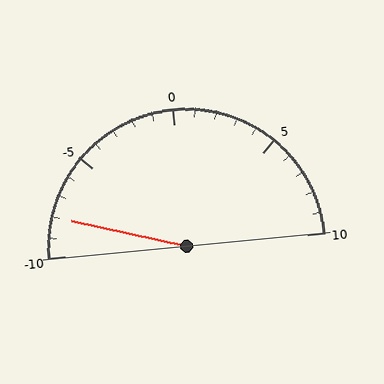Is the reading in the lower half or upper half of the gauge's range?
The reading is in the lower half of the range (-10 to 10).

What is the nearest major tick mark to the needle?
The nearest major tick mark is -10.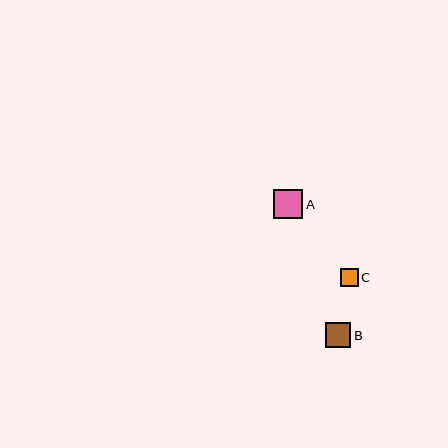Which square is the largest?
Square A is the largest with a size of approximately 29 pixels.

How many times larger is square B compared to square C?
Square B is approximately 1.4 times the size of square C.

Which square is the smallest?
Square C is the smallest with a size of approximately 18 pixels.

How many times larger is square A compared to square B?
Square A is approximately 1.2 times the size of square B.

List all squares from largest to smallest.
From largest to smallest: A, B, C.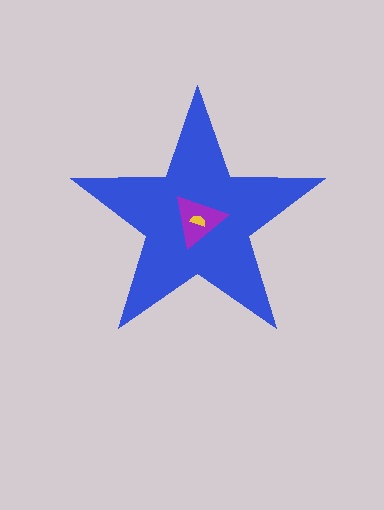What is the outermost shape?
The blue star.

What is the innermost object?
The yellow semicircle.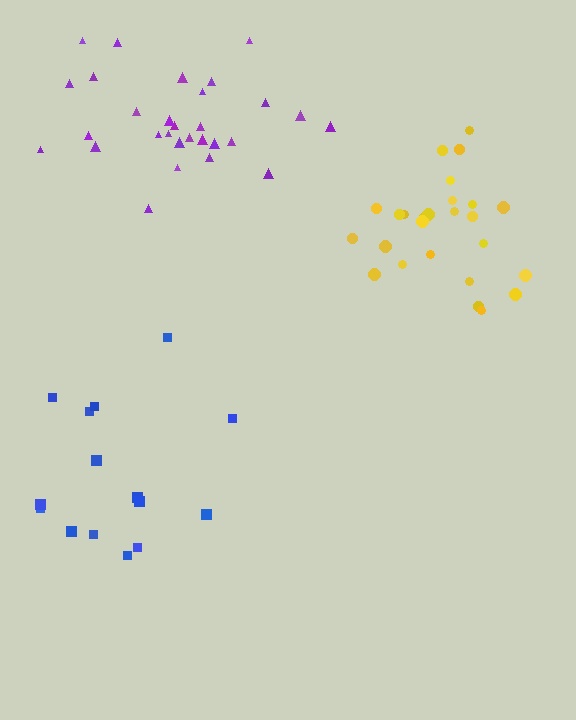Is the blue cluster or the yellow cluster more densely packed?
Yellow.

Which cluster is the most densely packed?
Yellow.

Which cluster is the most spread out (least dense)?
Blue.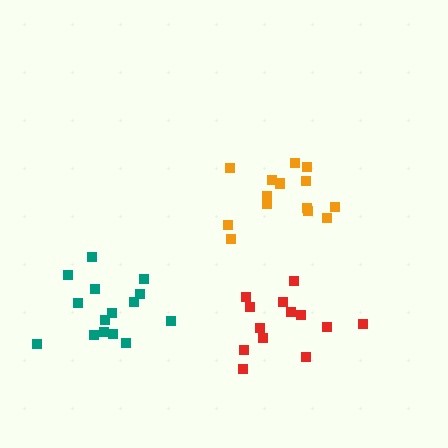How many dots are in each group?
Group 1: 14 dots, Group 2: 13 dots, Group 3: 15 dots (42 total).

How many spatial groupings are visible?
There are 3 spatial groupings.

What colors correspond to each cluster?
The clusters are colored: orange, red, teal.